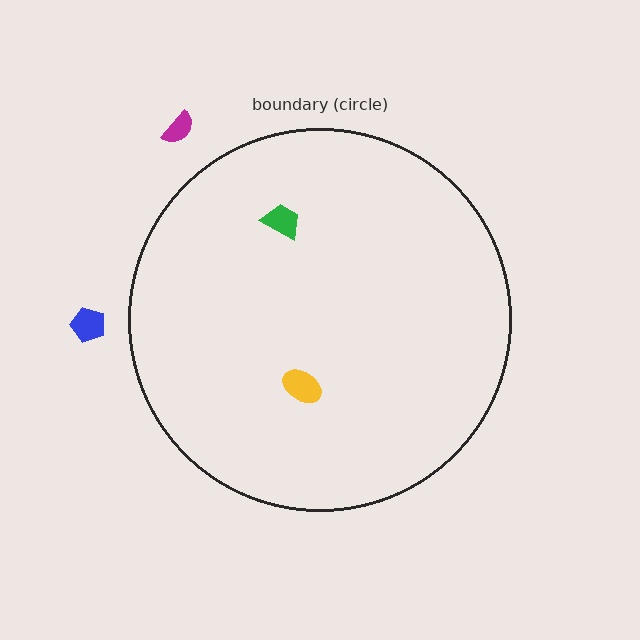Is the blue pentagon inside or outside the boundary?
Outside.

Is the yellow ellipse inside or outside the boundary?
Inside.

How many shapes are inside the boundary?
2 inside, 2 outside.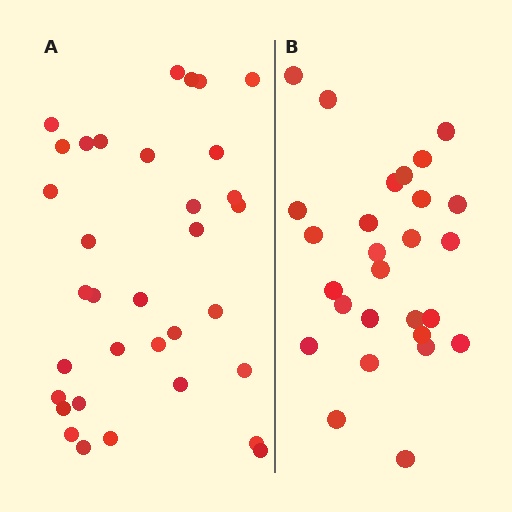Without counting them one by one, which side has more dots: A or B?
Region A (the left region) has more dots.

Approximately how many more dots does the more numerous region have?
Region A has roughly 8 or so more dots than region B.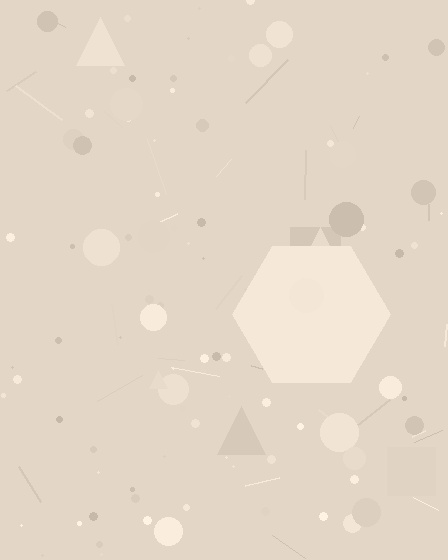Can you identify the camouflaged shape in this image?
The camouflaged shape is a hexagon.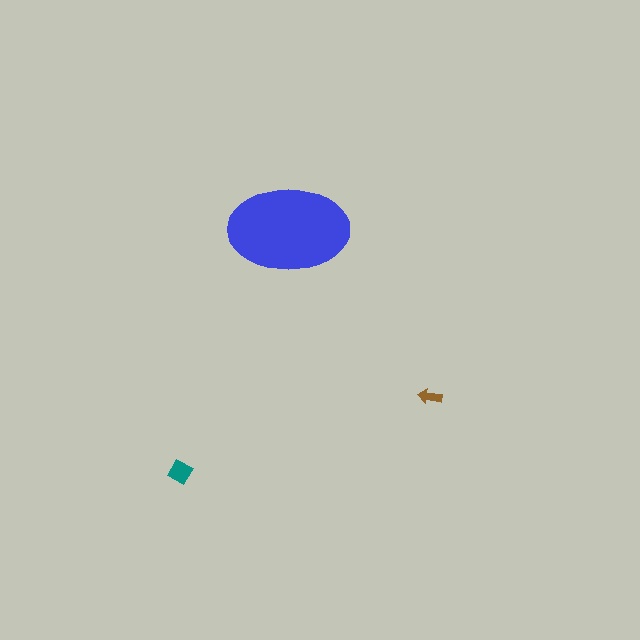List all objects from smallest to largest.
The brown arrow, the teal diamond, the blue ellipse.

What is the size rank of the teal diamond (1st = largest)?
2nd.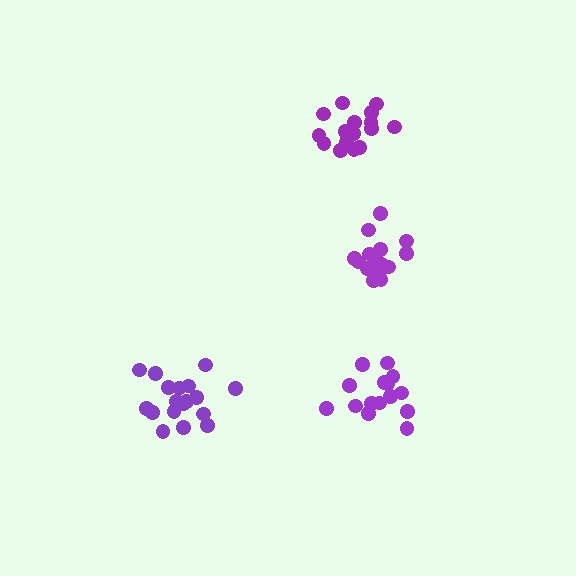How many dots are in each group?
Group 1: 17 dots, Group 2: 18 dots, Group 3: 17 dots, Group 4: 17 dots (69 total).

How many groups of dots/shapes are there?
There are 4 groups.